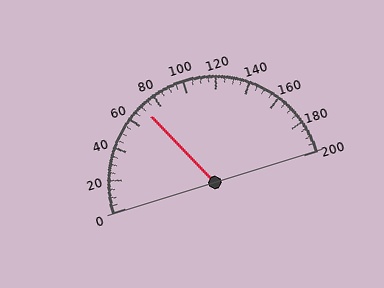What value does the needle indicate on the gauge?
The needle indicates approximately 70.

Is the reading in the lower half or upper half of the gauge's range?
The reading is in the lower half of the range (0 to 200).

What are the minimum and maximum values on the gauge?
The gauge ranges from 0 to 200.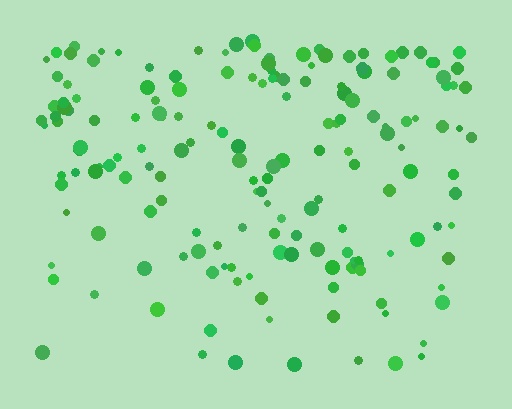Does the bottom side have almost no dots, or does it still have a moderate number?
Still a moderate number, just noticeably fewer than the top.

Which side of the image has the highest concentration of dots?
The top.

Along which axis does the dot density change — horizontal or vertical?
Vertical.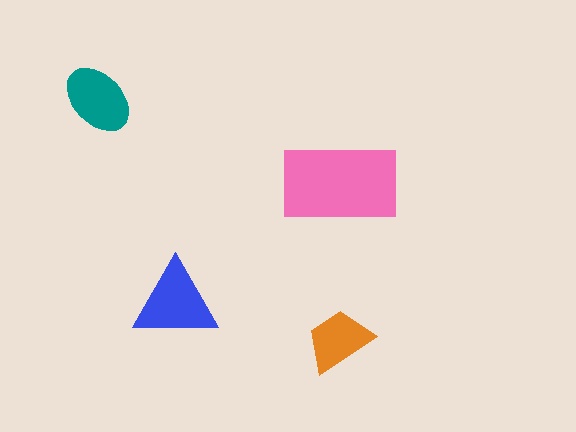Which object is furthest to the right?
The pink rectangle is rightmost.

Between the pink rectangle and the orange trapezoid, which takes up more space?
The pink rectangle.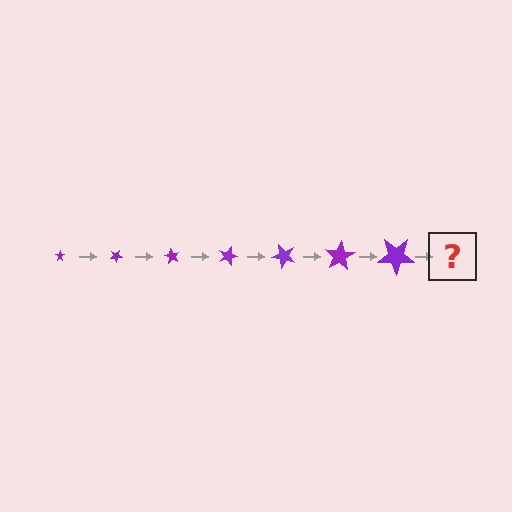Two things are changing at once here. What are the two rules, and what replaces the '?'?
The two rules are that the star grows larger each step and it rotates 30 degrees each step. The '?' should be a star, larger than the previous one and rotated 210 degrees from the start.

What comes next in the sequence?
The next element should be a star, larger than the previous one and rotated 210 degrees from the start.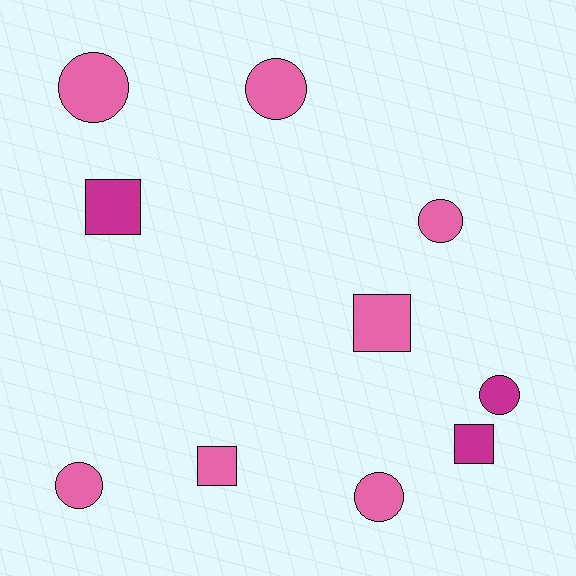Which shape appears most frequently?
Circle, with 6 objects.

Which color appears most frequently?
Pink, with 7 objects.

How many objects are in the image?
There are 10 objects.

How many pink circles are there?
There are 5 pink circles.